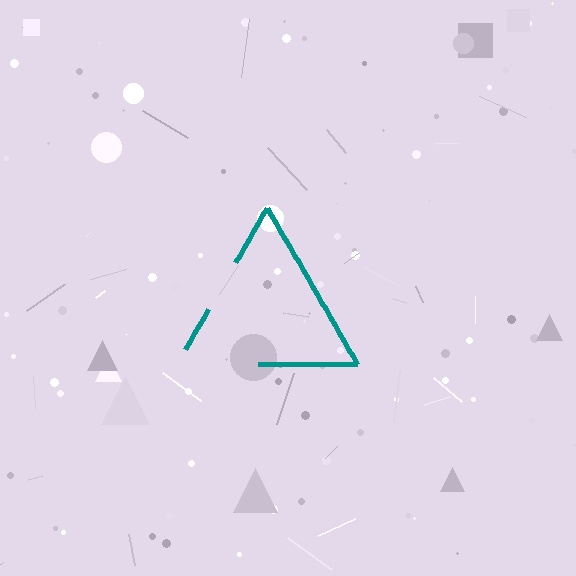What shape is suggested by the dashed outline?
The dashed outline suggests a triangle.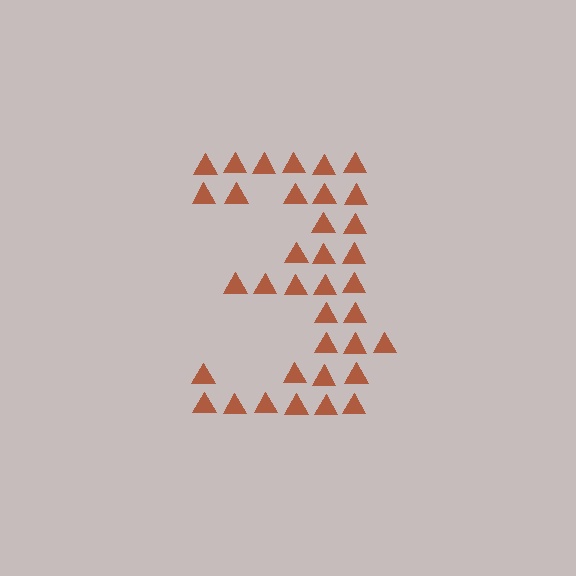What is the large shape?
The large shape is the digit 3.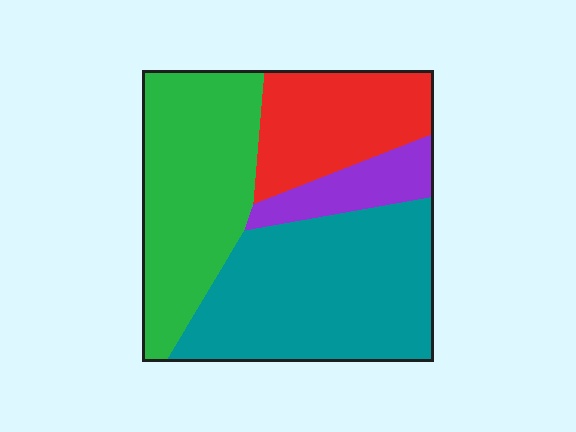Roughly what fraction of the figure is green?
Green covers 31% of the figure.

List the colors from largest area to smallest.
From largest to smallest: teal, green, red, purple.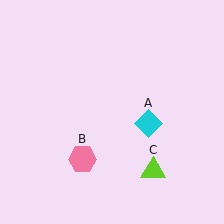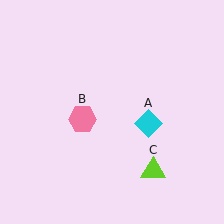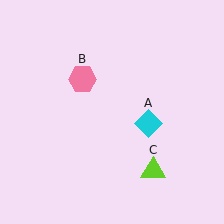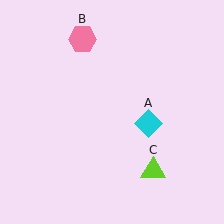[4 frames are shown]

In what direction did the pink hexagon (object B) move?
The pink hexagon (object B) moved up.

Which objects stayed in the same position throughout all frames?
Cyan diamond (object A) and lime triangle (object C) remained stationary.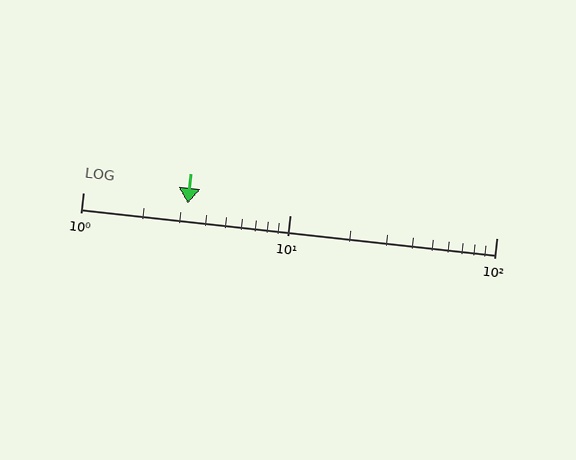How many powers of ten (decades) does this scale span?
The scale spans 2 decades, from 1 to 100.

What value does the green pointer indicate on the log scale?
The pointer indicates approximately 3.2.